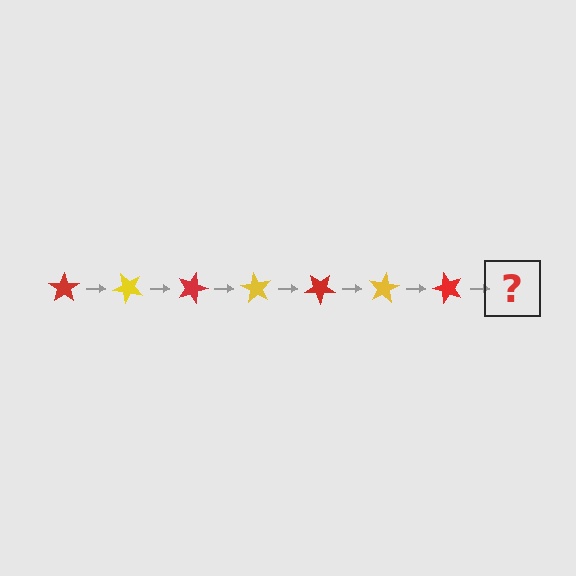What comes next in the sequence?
The next element should be a yellow star, rotated 315 degrees from the start.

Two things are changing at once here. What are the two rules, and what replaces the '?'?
The two rules are that it rotates 45 degrees each step and the color cycles through red and yellow. The '?' should be a yellow star, rotated 315 degrees from the start.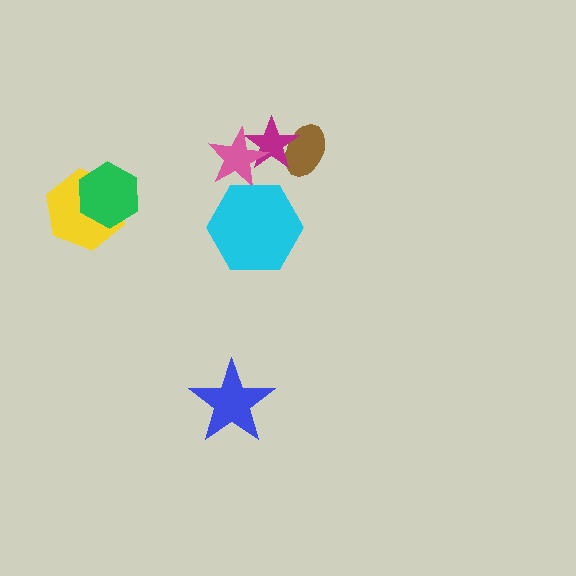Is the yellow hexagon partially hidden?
Yes, it is partially covered by another shape.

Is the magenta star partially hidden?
Yes, it is partially covered by another shape.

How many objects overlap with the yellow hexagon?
1 object overlaps with the yellow hexagon.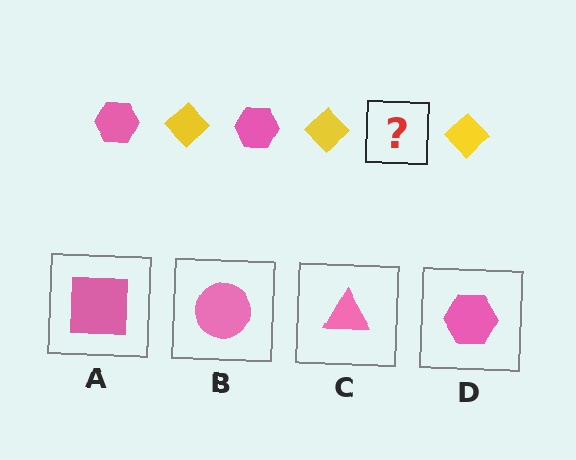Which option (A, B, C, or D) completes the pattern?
D.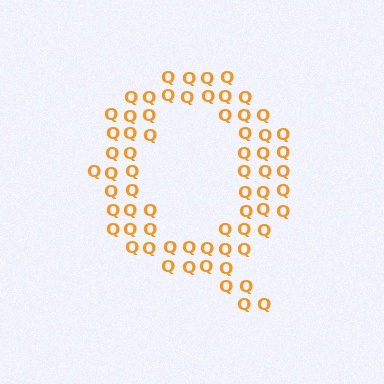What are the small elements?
The small elements are letter Q's.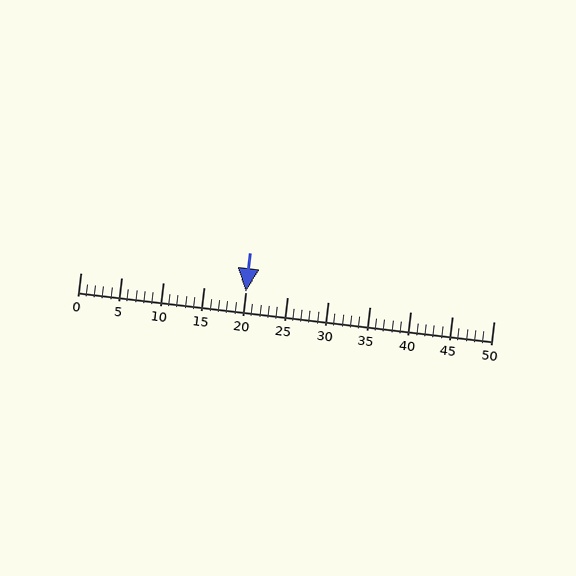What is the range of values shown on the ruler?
The ruler shows values from 0 to 50.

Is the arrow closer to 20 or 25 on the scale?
The arrow is closer to 20.